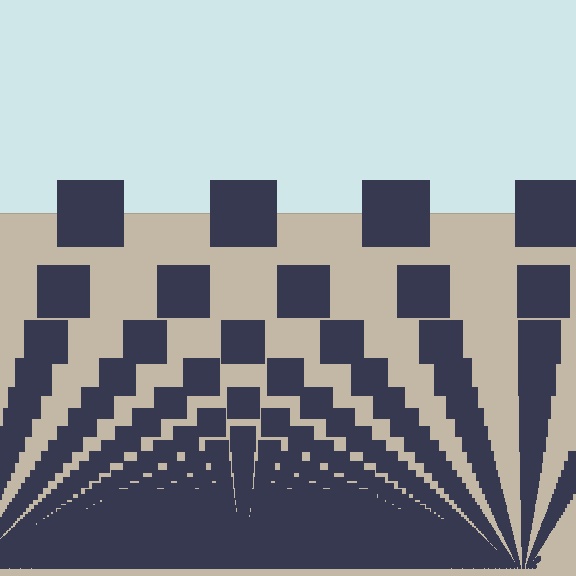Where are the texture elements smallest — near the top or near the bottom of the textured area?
Near the bottom.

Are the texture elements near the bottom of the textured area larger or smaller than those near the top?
Smaller. The gradient is inverted — elements near the bottom are smaller and denser.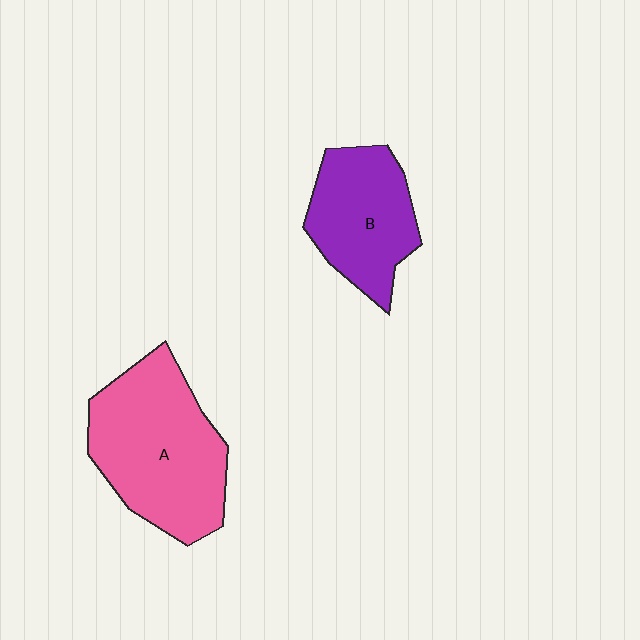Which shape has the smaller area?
Shape B (purple).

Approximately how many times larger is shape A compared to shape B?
Approximately 1.5 times.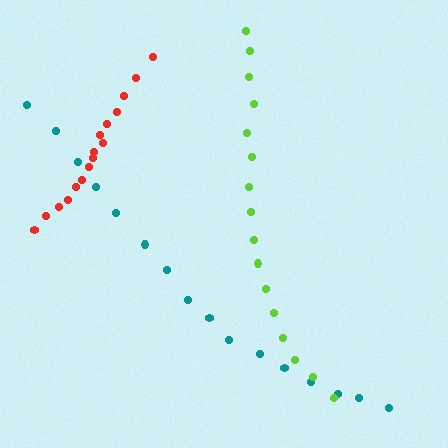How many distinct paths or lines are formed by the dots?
There are 3 distinct paths.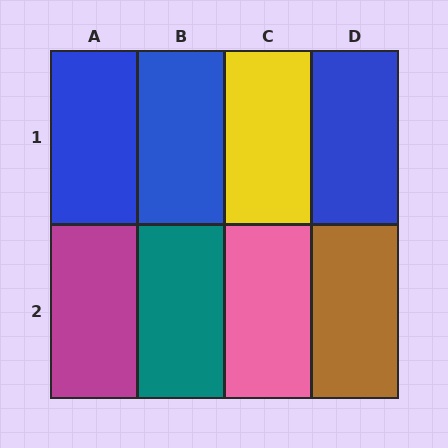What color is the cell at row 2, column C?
Pink.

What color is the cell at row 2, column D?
Brown.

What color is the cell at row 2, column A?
Magenta.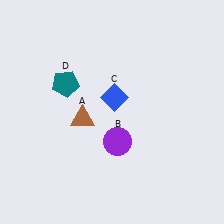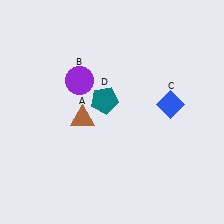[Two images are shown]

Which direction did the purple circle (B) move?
The purple circle (B) moved up.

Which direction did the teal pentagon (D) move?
The teal pentagon (D) moved right.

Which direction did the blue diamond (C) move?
The blue diamond (C) moved right.